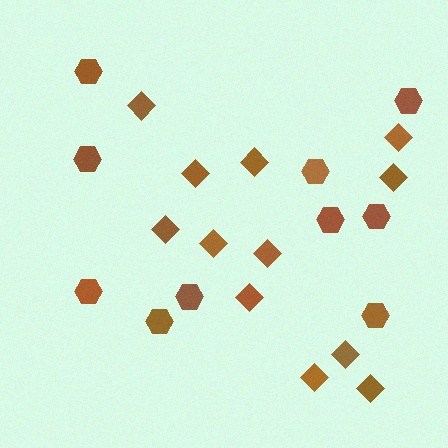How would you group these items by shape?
There are 2 groups: one group of diamonds (12) and one group of hexagons (10).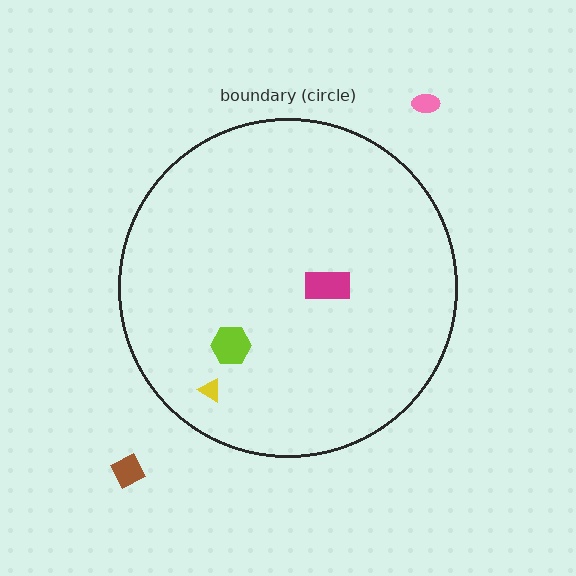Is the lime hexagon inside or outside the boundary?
Inside.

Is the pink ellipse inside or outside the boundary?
Outside.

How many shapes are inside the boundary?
3 inside, 2 outside.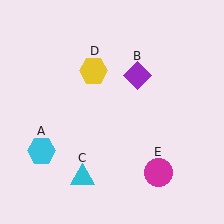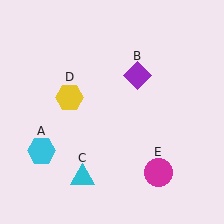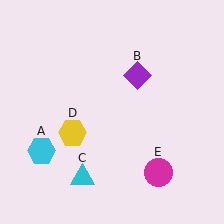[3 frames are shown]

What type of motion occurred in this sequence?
The yellow hexagon (object D) rotated counterclockwise around the center of the scene.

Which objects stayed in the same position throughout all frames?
Cyan hexagon (object A) and purple diamond (object B) and cyan triangle (object C) and magenta circle (object E) remained stationary.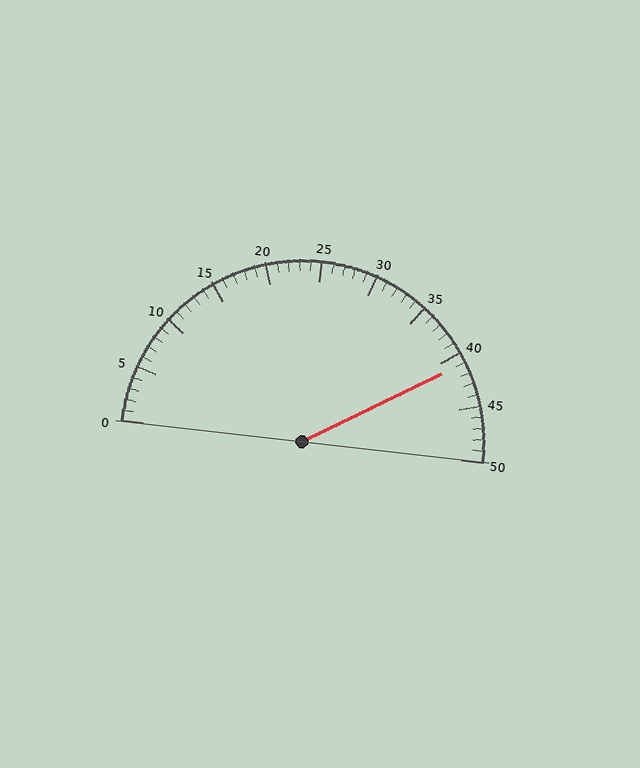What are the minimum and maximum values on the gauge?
The gauge ranges from 0 to 50.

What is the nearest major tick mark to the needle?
The nearest major tick mark is 40.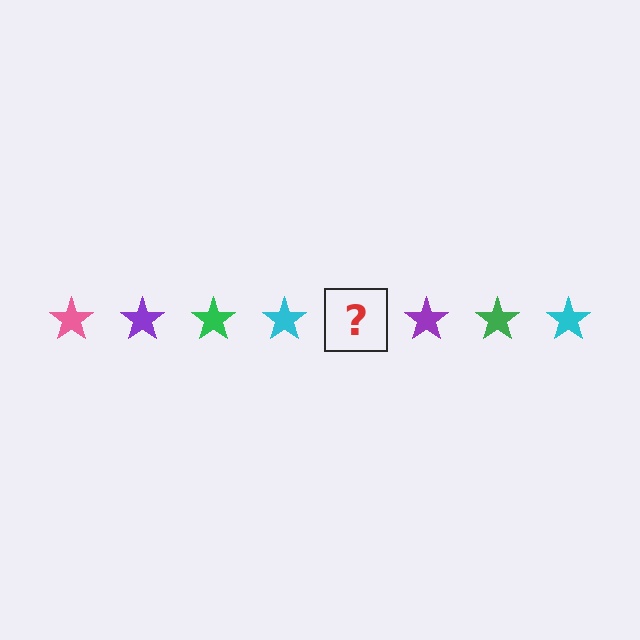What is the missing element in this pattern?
The missing element is a pink star.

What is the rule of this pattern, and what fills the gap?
The rule is that the pattern cycles through pink, purple, green, cyan stars. The gap should be filled with a pink star.